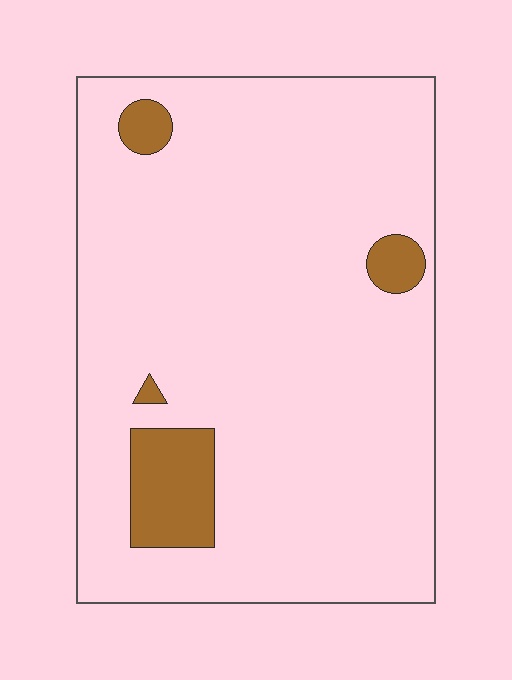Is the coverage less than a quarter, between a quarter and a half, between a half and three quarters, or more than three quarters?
Less than a quarter.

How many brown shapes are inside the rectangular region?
4.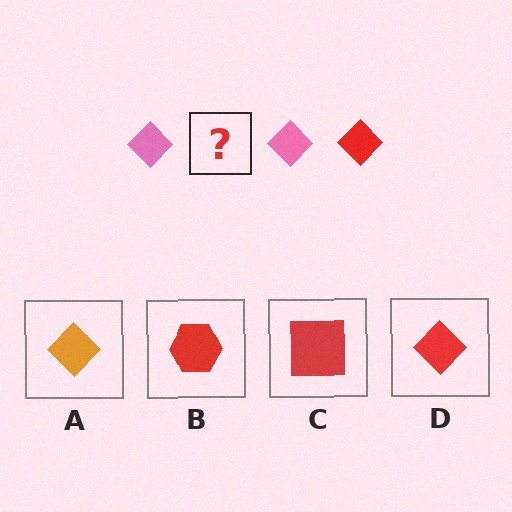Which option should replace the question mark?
Option D.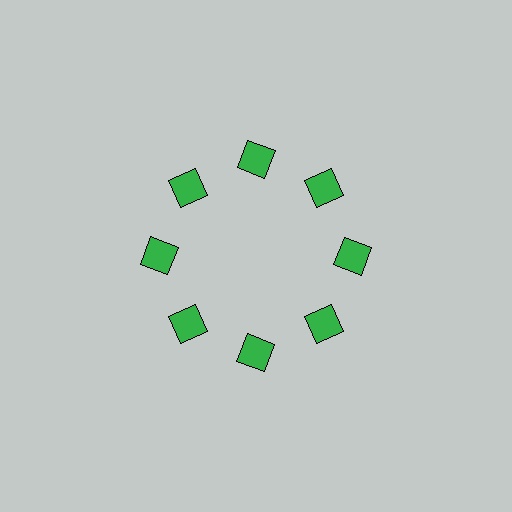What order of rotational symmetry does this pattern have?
This pattern has 8-fold rotational symmetry.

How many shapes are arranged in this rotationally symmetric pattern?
There are 8 shapes, arranged in 8 groups of 1.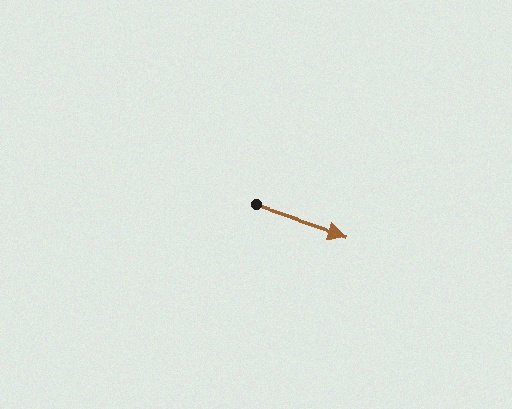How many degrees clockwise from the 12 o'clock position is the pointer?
Approximately 108 degrees.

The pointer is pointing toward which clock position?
Roughly 4 o'clock.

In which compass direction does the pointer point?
East.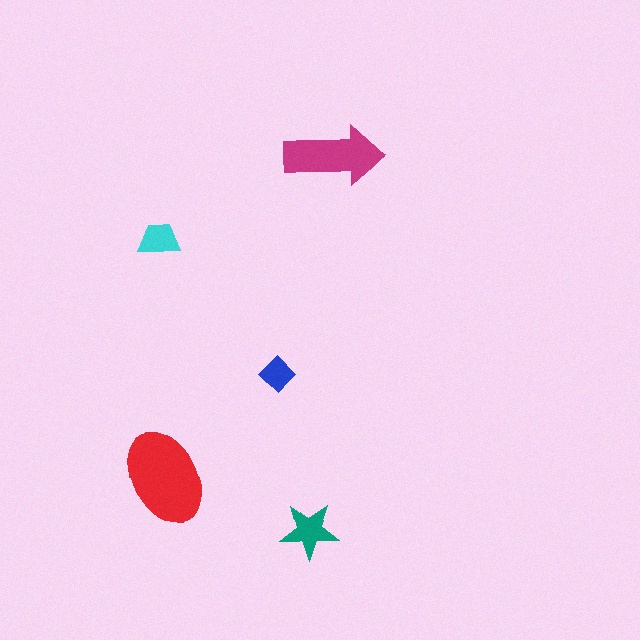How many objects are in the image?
There are 5 objects in the image.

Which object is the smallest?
The blue diamond.